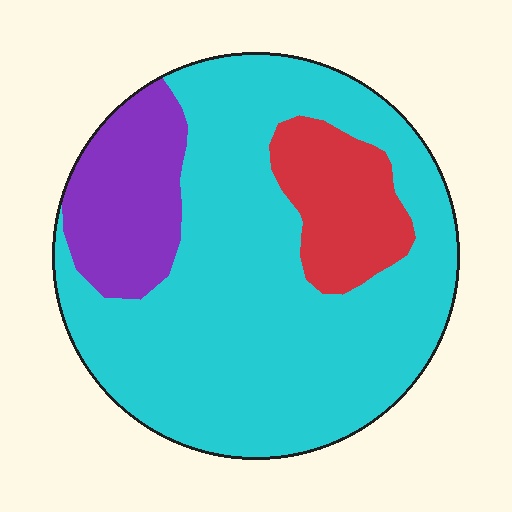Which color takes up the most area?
Cyan, at roughly 70%.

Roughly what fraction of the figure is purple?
Purple takes up about one sixth (1/6) of the figure.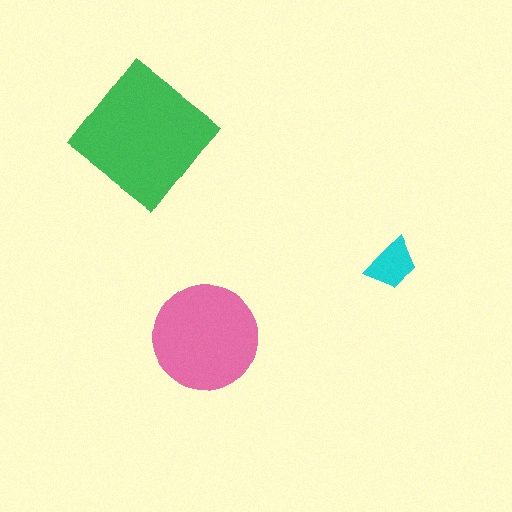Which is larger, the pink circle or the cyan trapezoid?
The pink circle.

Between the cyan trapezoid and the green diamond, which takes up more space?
The green diamond.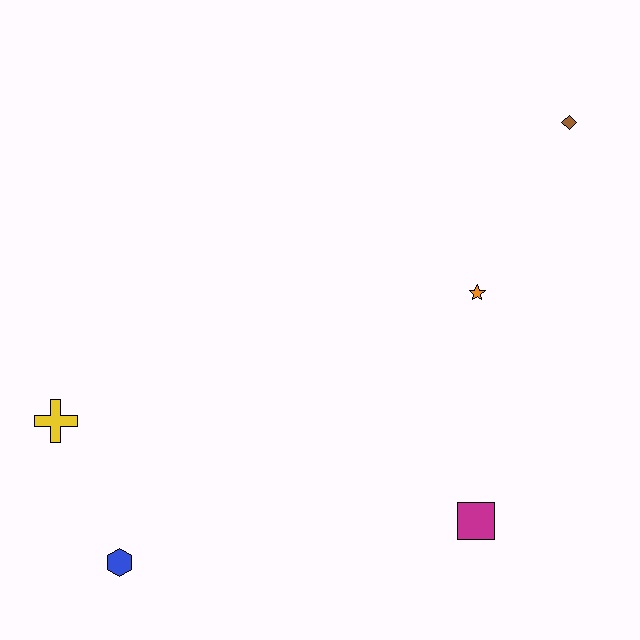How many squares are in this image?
There is 1 square.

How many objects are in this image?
There are 5 objects.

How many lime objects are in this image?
There are no lime objects.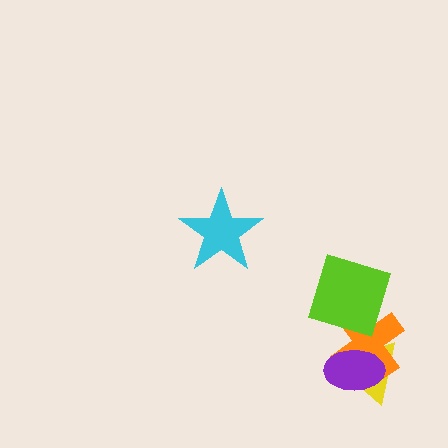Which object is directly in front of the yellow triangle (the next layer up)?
The orange cross is directly in front of the yellow triangle.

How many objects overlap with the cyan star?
0 objects overlap with the cyan star.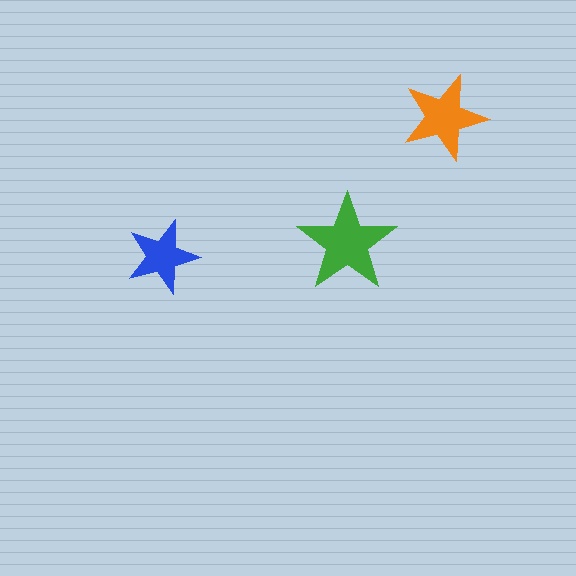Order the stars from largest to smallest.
the green one, the orange one, the blue one.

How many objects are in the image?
There are 3 objects in the image.